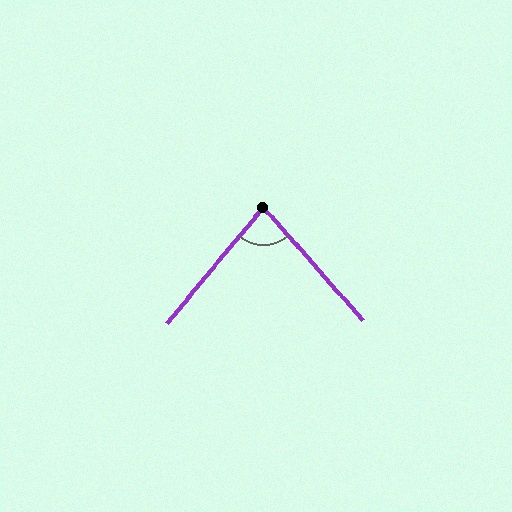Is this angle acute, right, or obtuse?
It is acute.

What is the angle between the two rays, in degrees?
Approximately 81 degrees.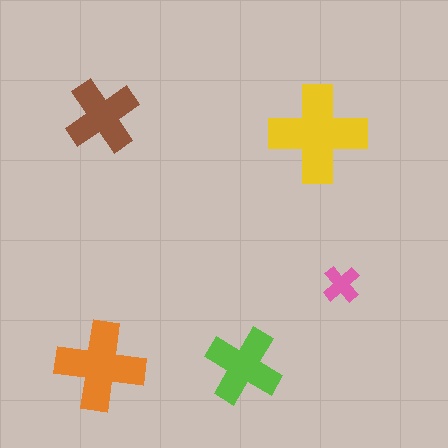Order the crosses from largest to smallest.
the yellow one, the orange one, the lime one, the brown one, the pink one.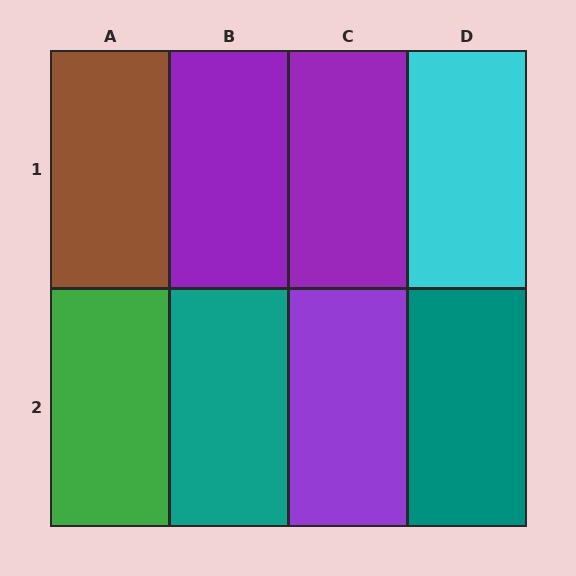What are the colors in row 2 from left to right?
Green, teal, purple, teal.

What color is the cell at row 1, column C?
Purple.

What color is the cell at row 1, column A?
Brown.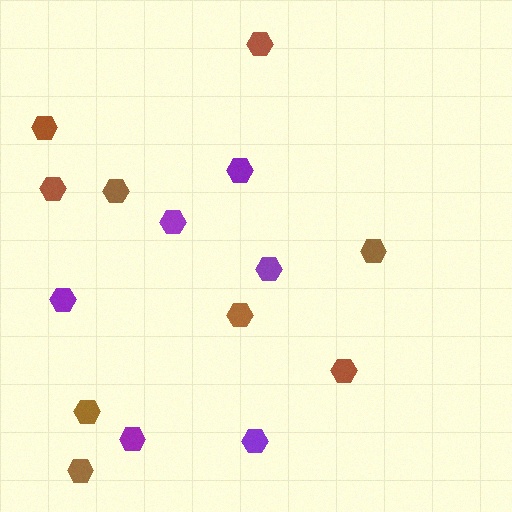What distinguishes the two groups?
There are 2 groups: one group of purple hexagons (6) and one group of brown hexagons (9).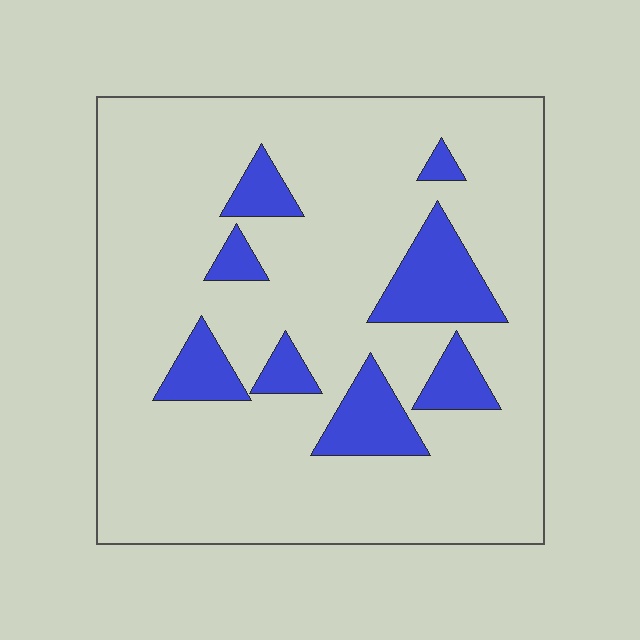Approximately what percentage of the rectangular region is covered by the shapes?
Approximately 15%.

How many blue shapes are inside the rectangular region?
8.